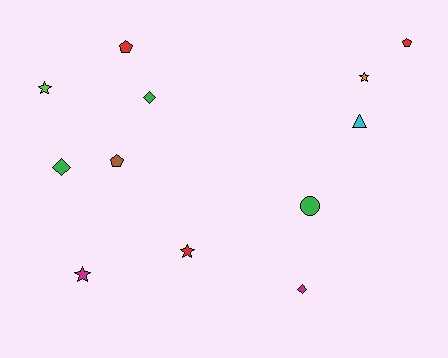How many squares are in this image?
There are no squares.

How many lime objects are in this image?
There is 1 lime object.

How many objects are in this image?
There are 12 objects.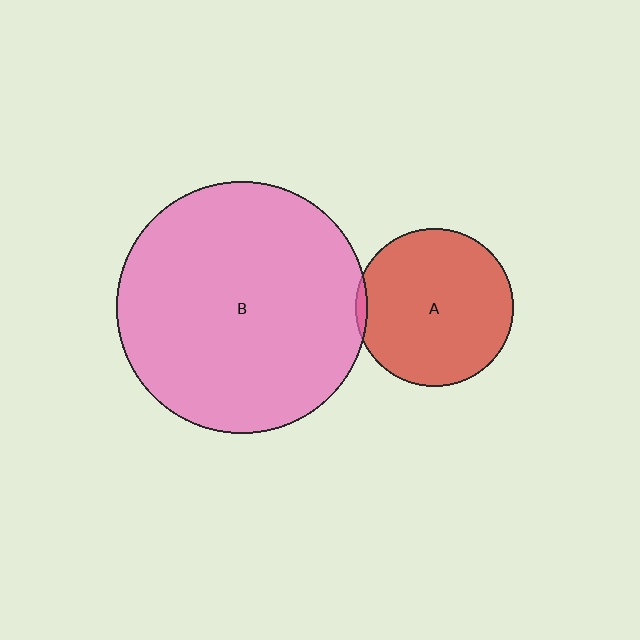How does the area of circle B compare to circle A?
Approximately 2.5 times.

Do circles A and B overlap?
Yes.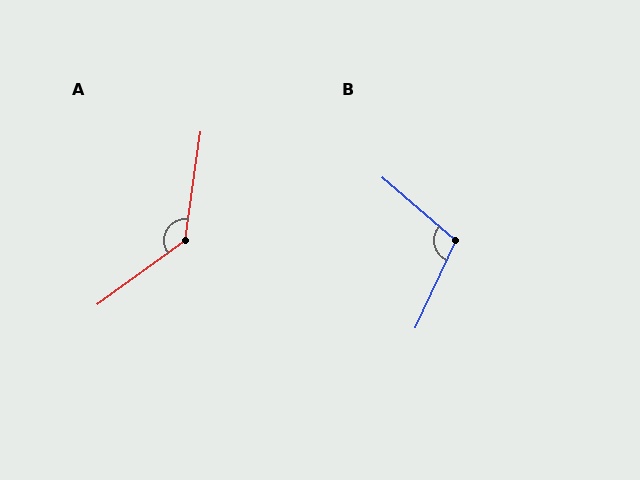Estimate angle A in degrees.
Approximately 134 degrees.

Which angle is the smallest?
B, at approximately 106 degrees.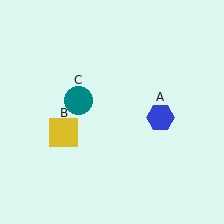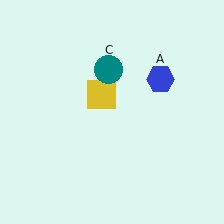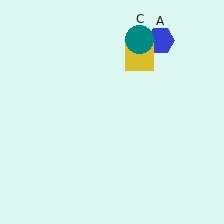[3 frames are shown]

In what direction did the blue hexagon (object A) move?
The blue hexagon (object A) moved up.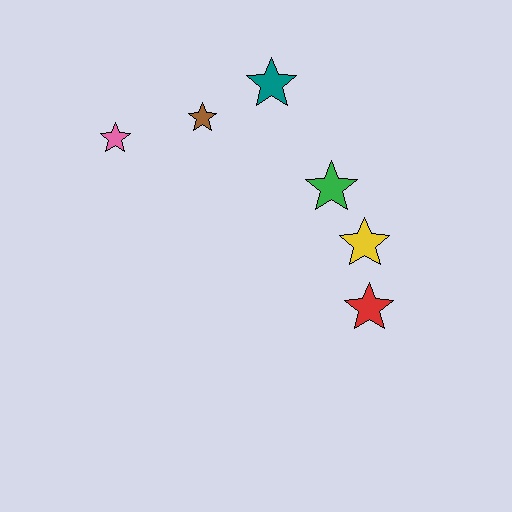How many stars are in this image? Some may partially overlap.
There are 6 stars.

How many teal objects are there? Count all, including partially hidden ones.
There is 1 teal object.